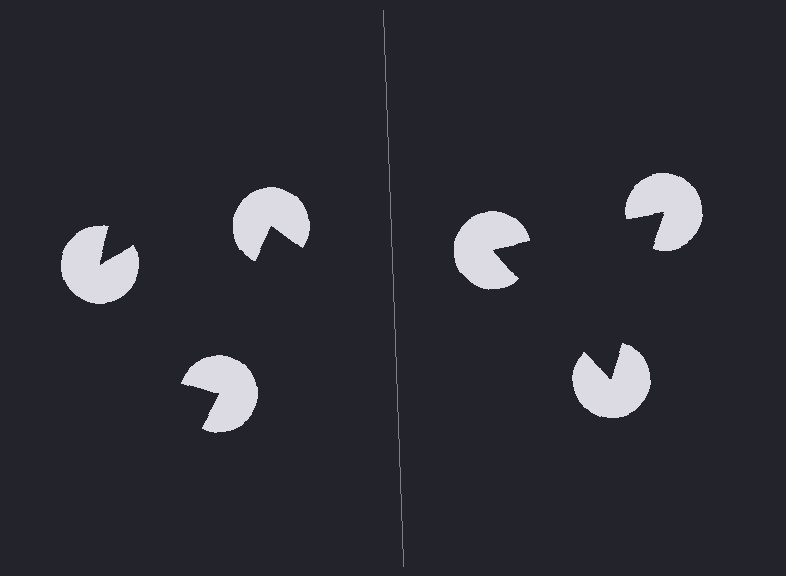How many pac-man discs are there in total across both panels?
6 — 3 on each side.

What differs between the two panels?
The pac-man discs are positioned identically on both sides; only the wedge orientations differ. On the right they align to a triangle; on the left they are misaligned.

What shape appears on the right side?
An illusory triangle.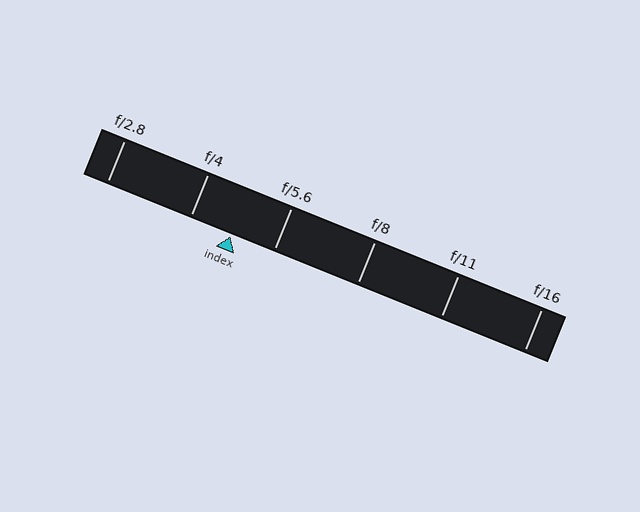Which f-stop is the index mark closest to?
The index mark is closest to f/4.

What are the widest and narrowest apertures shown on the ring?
The widest aperture shown is f/2.8 and the narrowest is f/16.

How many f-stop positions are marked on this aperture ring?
There are 6 f-stop positions marked.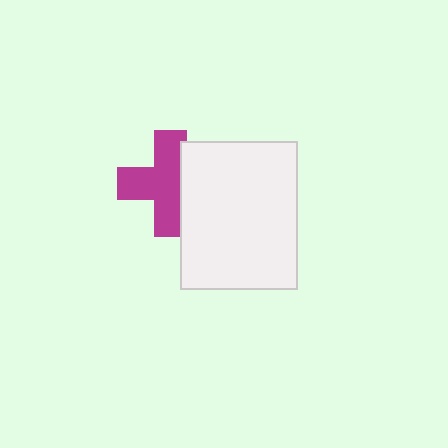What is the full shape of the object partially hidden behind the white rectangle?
The partially hidden object is a magenta cross.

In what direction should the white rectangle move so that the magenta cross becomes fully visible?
The white rectangle should move right. That is the shortest direction to clear the overlap and leave the magenta cross fully visible.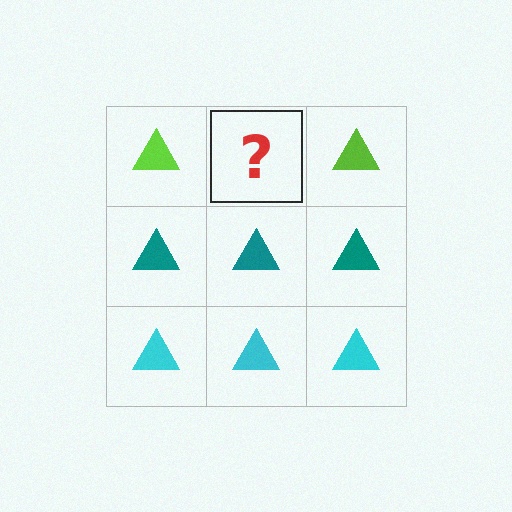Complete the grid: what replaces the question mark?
The question mark should be replaced with a lime triangle.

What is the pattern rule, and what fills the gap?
The rule is that each row has a consistent color. The gap should be filled with a lime triangle.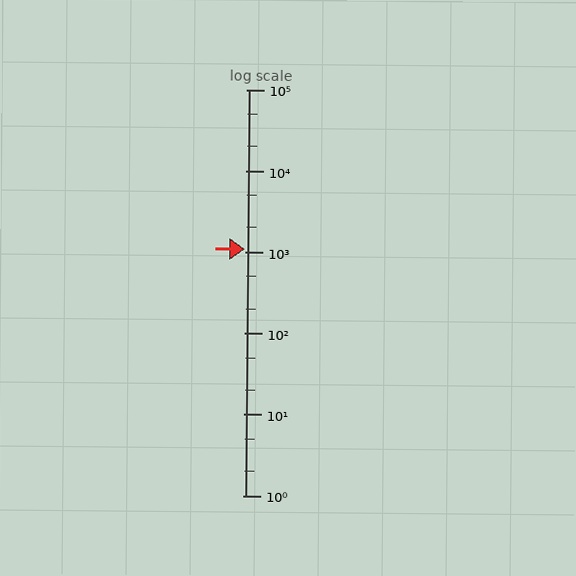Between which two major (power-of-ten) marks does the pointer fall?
The pointer is between 1000 and 10000.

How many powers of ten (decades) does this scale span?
The scale spans 5 decades, from 1 to 100000.